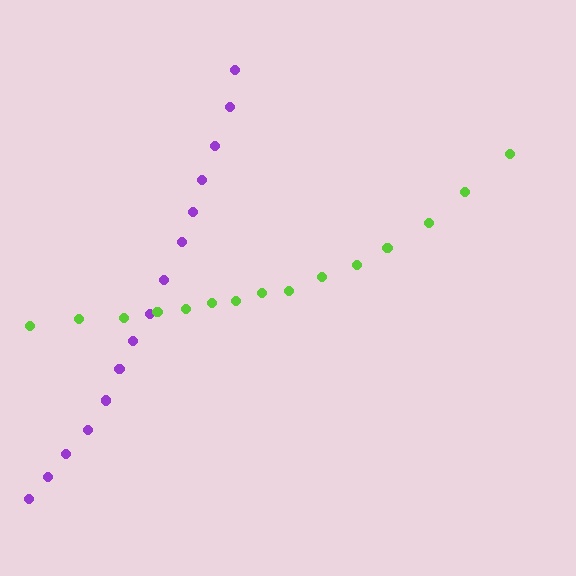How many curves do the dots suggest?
There are 2 distinct paths.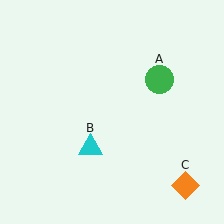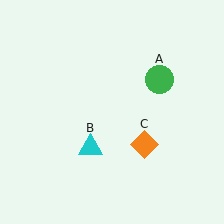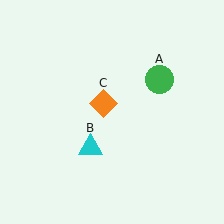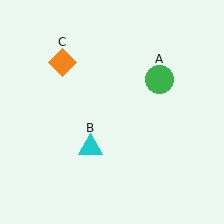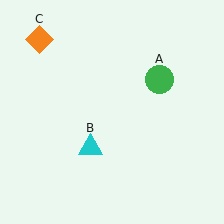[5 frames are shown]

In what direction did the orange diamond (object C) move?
The orange diamond (object C) moved up and to the left.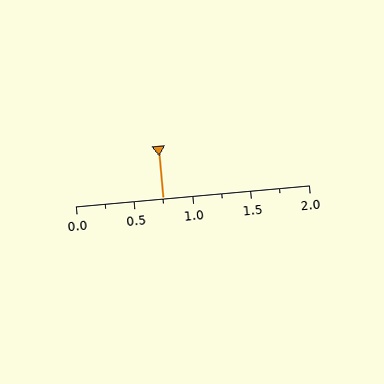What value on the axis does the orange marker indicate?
The marker indicates approximately 0.75.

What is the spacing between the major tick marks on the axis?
The major ticks are spaced 0.5 apart.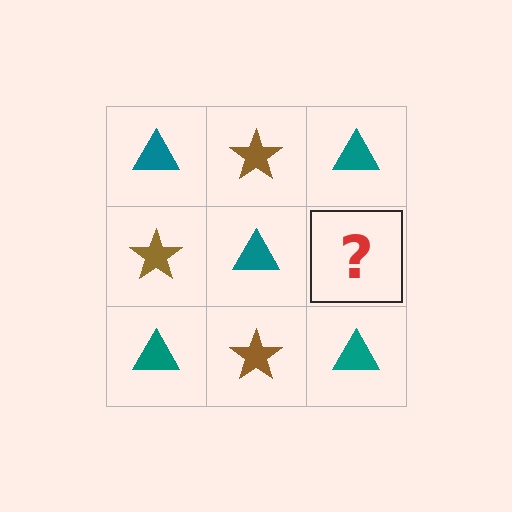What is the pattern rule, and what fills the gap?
The rule is that it alternates teal triangle and brown star in a checkerboard pattern. The gap should be filled with a brown star.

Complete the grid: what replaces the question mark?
The question mark should be replaced with a brown star.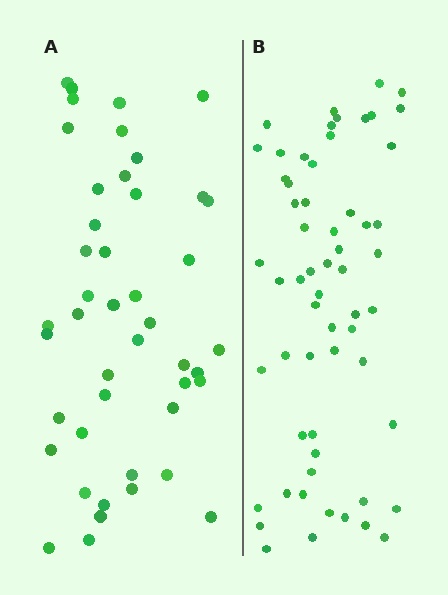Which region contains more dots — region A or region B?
Region B (the right region) has more dots.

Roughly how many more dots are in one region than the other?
Region B has approximately 15 more dots than region A.